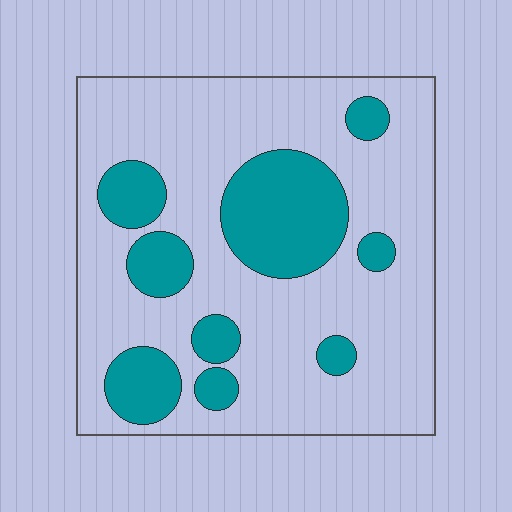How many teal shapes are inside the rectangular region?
9.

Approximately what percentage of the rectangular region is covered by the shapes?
Approximately 25%.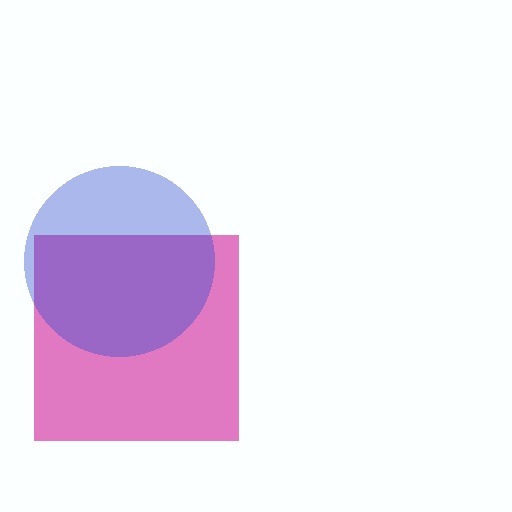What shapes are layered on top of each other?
The layered shapes are: a magenta square, a blue circle.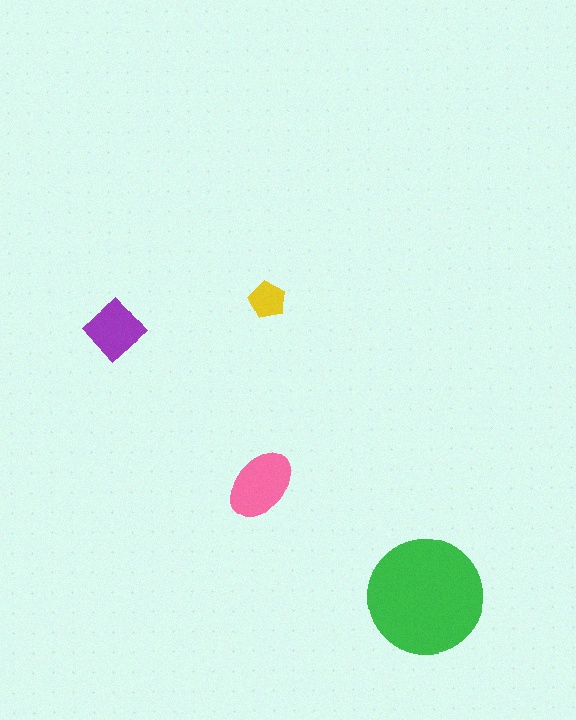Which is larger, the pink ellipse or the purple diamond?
The pink ellipse.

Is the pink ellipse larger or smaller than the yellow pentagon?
Larger.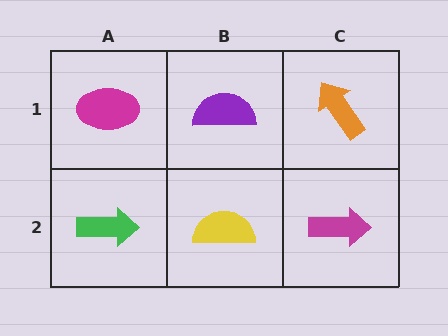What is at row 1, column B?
A purple semicircle.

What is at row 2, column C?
A magenta arrow.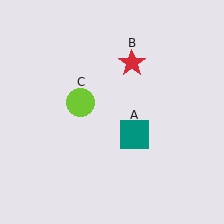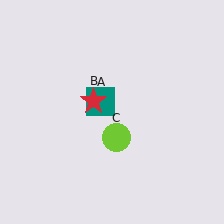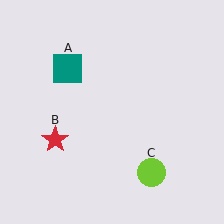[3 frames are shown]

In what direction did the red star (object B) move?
The red star (object B) moved down and to the left.